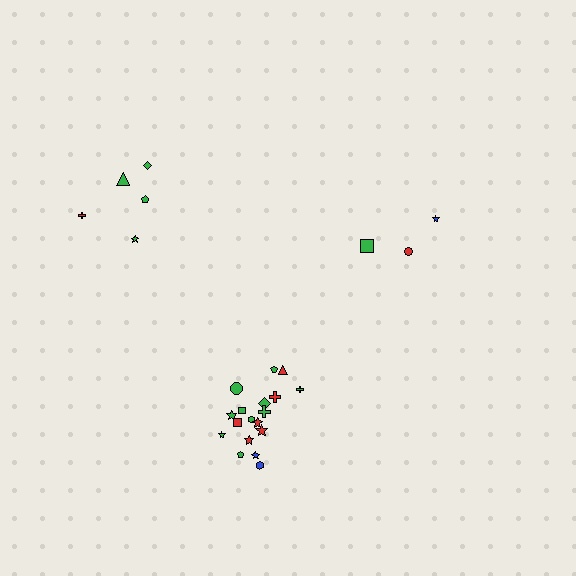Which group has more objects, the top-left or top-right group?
The top-left group.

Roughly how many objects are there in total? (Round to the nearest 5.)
Roughly 25 objects in total.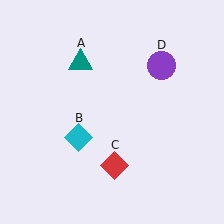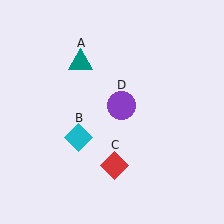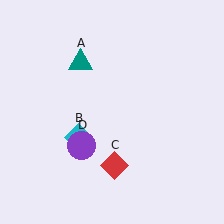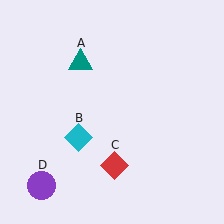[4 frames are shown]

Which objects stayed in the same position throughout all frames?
Teal triangle (object A) and cyan diamond (object B) and red diamond (object C) remained stationary.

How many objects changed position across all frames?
1 object changed position: purple circle (object D).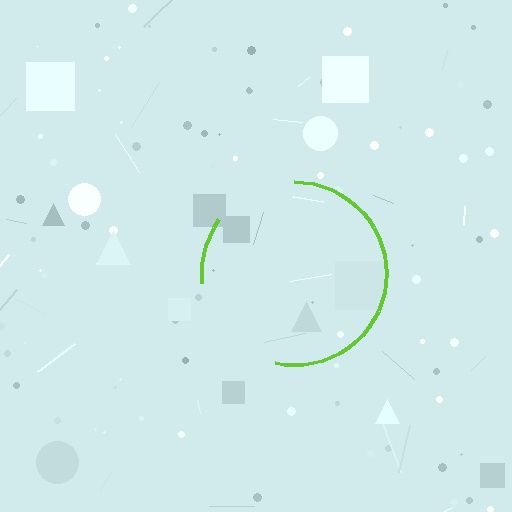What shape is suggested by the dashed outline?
The dashed outline suggests a circle.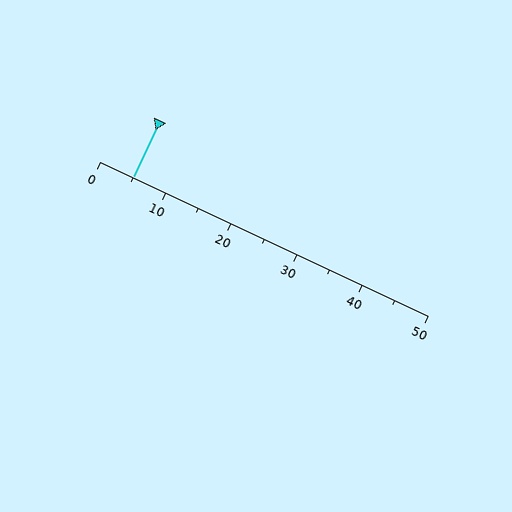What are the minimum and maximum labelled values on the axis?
The axis runs from 0 to 50.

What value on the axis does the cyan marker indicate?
The marker indicates approximately 5.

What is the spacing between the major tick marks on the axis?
The major ticks are spaced 10 apart.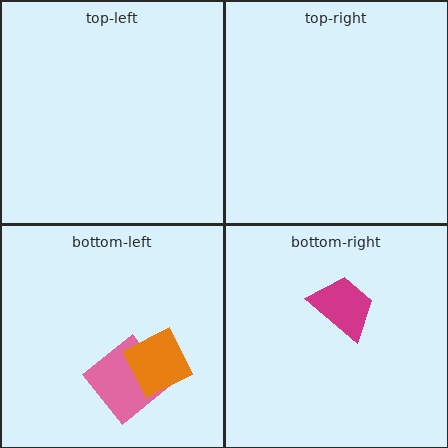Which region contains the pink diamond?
The bottom-left region.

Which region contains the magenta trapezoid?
The bottom-right region.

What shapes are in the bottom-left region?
The pink diamond, the orange diamond.